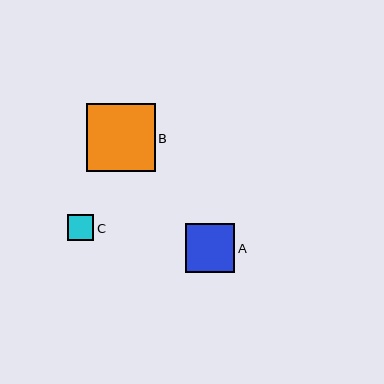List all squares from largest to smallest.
From largest to smallest: B, A, C.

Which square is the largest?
Square B is the largest with a size of approximately 69 pixels.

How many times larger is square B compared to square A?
Square B is approximately 1.4 times the size of square A.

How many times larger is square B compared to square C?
Square B is approximately 2.6 times the size of square C.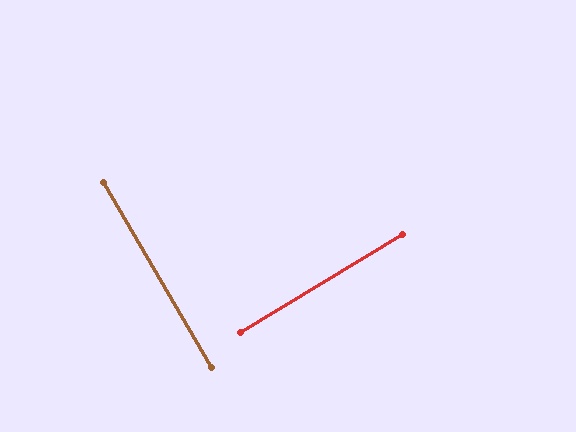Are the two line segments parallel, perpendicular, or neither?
Perpendicular — they meet at approximately 89°.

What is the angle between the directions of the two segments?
Approximately 89 degrees.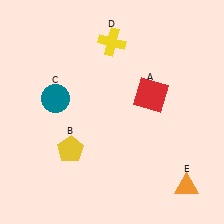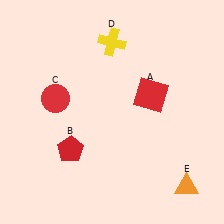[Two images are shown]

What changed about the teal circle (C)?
In Image 1, C is teal. In Image 2, it changed to red.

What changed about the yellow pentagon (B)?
In Image 1, B is yellow. In Image 2, it changed to red.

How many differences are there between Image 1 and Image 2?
There are 2 differences between the two images.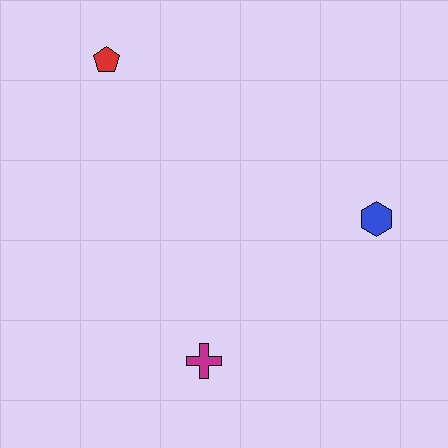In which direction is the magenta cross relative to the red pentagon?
The magenta cross is below the red pentagon.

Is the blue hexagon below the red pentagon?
Yes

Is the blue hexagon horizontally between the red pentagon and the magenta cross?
No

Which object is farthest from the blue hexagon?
The red pentagon is farthest from the blue hexagon.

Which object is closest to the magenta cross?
The blue hexagon is closest to the magenta cross.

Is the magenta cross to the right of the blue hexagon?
No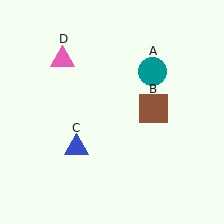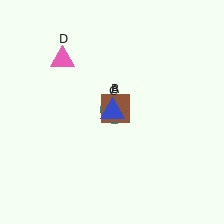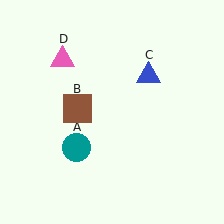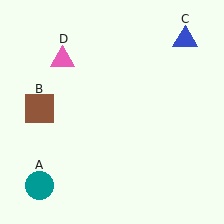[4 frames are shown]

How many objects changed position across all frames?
3 objects changed position: teal circle (object A), brown square (object B), blue triangle (object C).